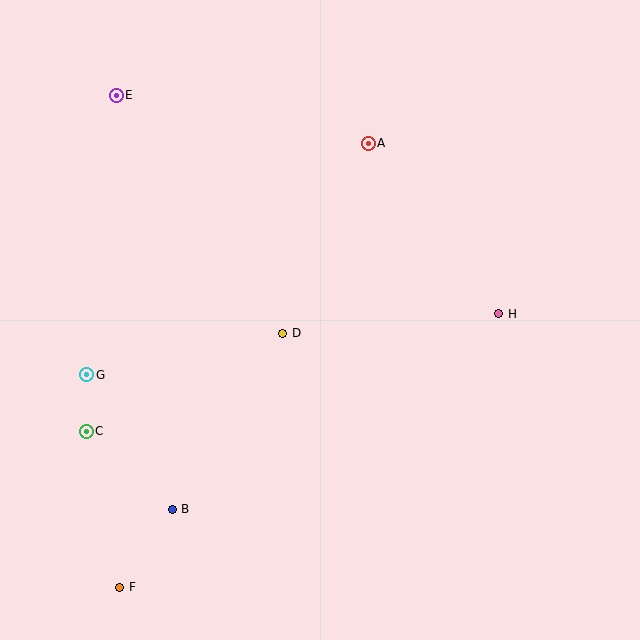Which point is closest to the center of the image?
Point D at (283, 333) is closest to the center.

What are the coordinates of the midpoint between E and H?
The midpoint between E and H is at (308, 205).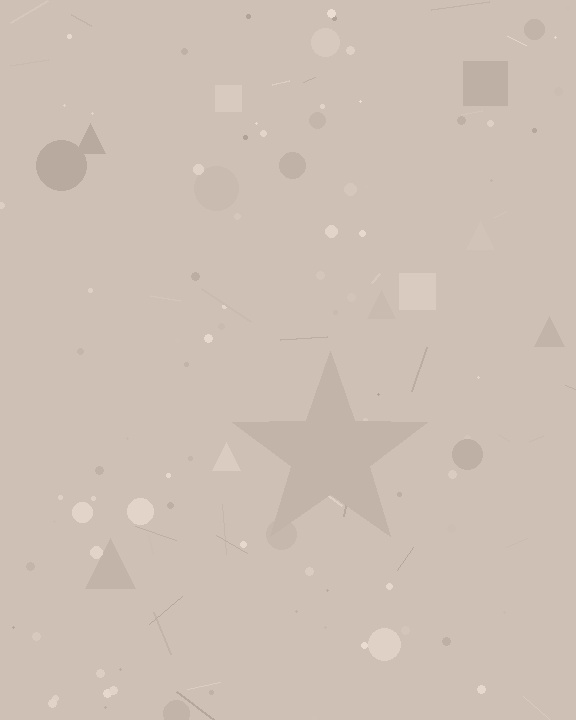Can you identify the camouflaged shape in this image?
The camouflaged shape is a star.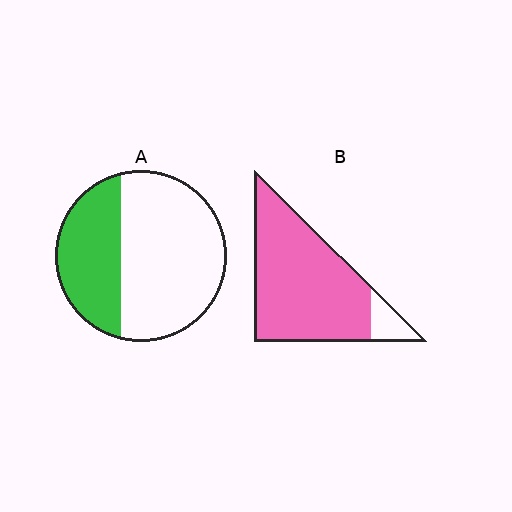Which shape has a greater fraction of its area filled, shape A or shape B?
Shape B.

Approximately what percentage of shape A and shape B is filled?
A is approximately 35% and B is approximately 90%.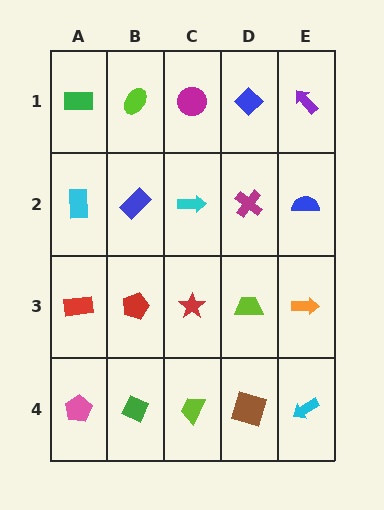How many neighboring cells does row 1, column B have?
3.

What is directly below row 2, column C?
A red star.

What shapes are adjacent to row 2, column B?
A lime ellipse (row 1, column B), a red pentagon (row 3, column B), a cyan rectangle (row 2, column A), a cyan arrow (row 2, column C).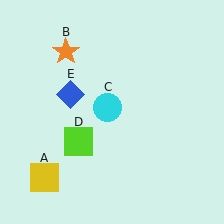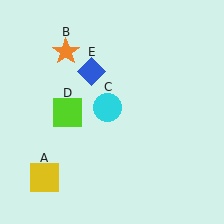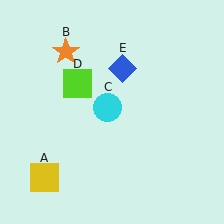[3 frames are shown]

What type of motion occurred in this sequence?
The lime square (object D), blue diamond (object E) rotated clockwise around the center of the scene.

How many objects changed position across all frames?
2 objects changed position: lime square (object D), blue diamond (object E).